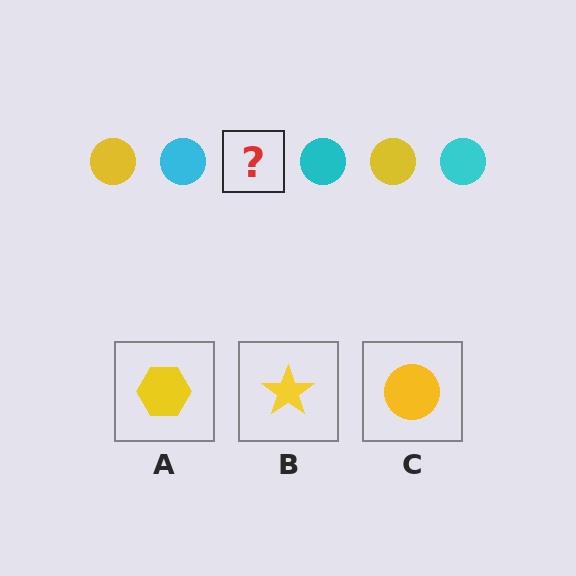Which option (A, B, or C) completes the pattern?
C.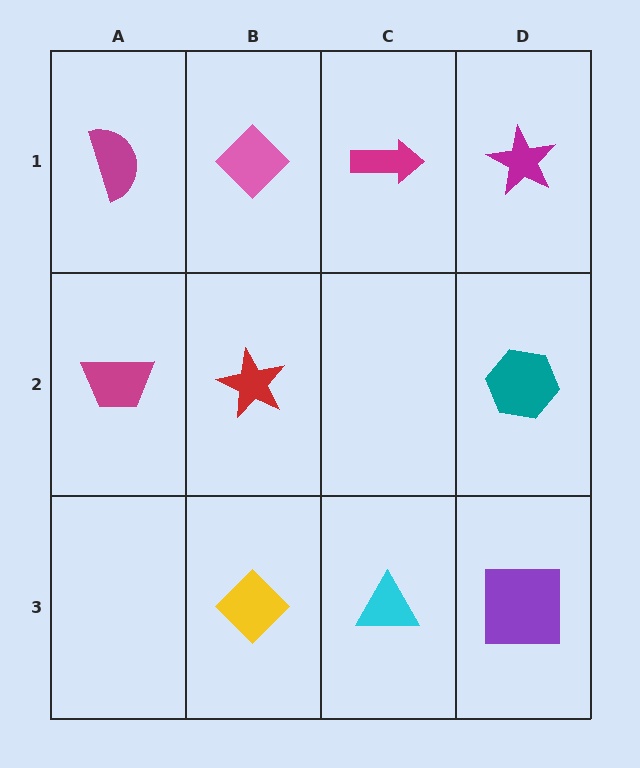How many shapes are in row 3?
3 shapes.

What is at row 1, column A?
A magenta semicircle.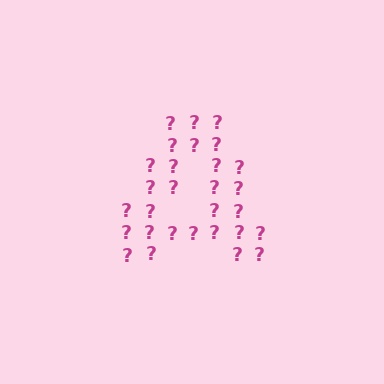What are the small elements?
The small elements are question marks.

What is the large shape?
The large shape is the letter A.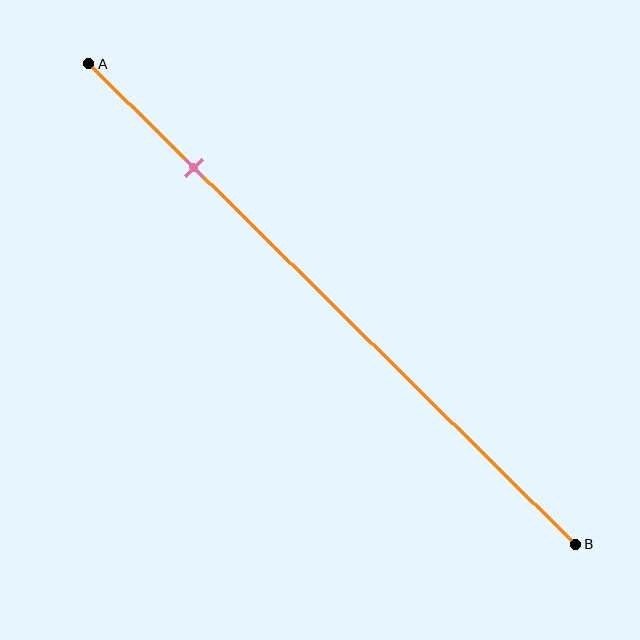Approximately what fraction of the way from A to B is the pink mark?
The pink mark is approximately 20% of the way from A to B.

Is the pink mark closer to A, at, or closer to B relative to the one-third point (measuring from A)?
The pink mark is closer to point A than the one-third point of segment AB.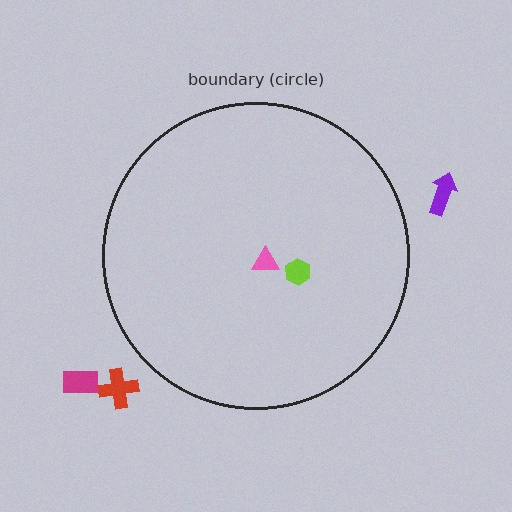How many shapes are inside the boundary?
2 inside, 3 outside.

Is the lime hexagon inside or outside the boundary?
Inside.